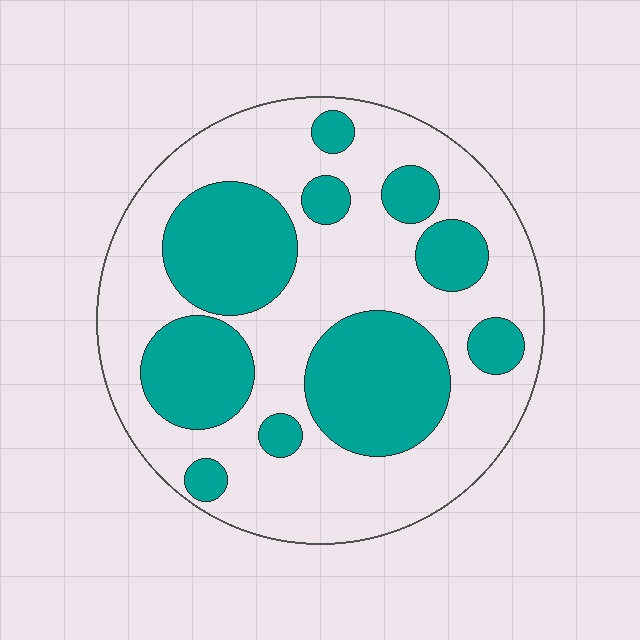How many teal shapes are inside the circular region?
10.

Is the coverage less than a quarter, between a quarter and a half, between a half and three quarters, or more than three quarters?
Between a quarter and a half.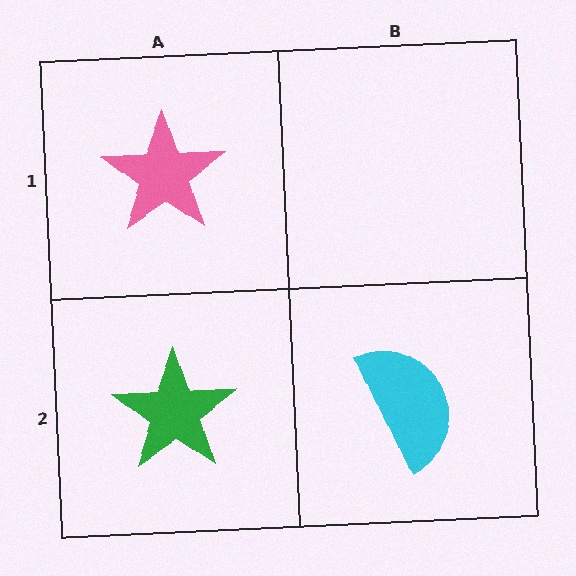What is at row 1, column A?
A pink star.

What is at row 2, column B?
A cyan semicircle.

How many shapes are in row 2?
2 shapes.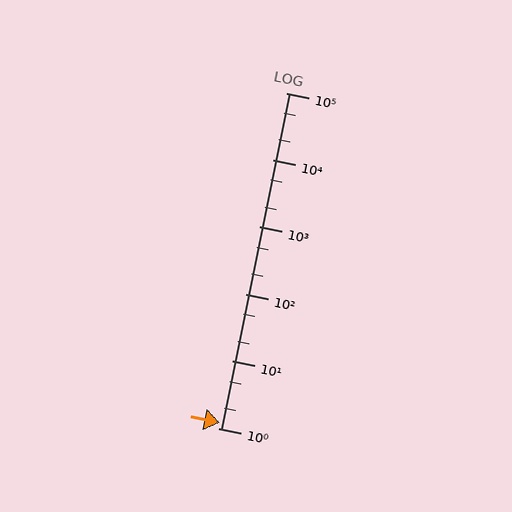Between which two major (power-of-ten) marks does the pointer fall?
The pointer is between 1 and 10.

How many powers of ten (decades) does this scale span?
The scale spans 5 decades, from 1 to 100000.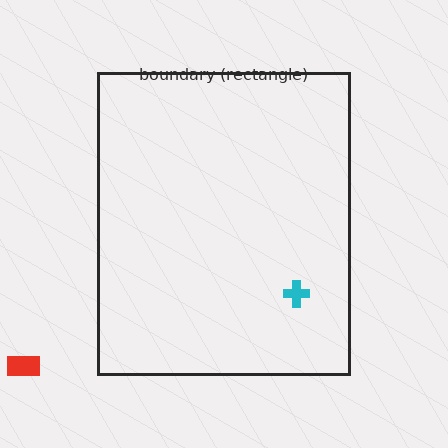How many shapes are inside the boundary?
1 inside, 1 outside.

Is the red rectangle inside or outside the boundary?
Outside.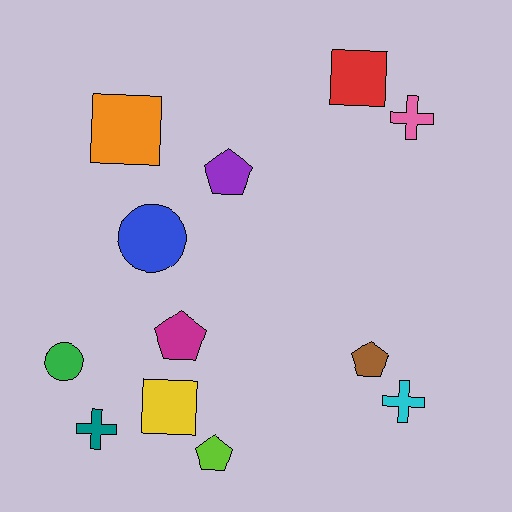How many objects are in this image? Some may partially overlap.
There are 12 objects.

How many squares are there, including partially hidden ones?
There are 3 squares.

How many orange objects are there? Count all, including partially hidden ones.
There is 1 orange object.